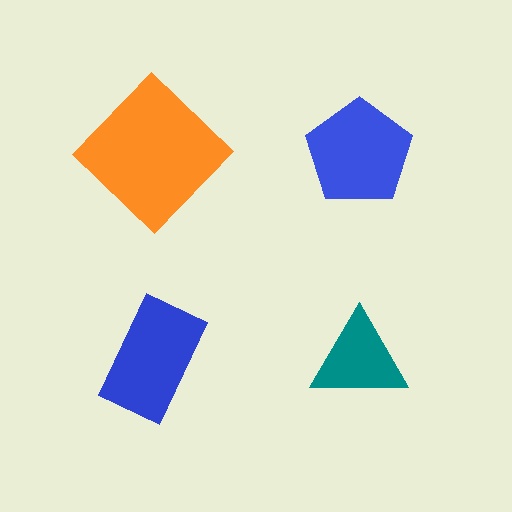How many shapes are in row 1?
2 shapes.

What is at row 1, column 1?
An orange diamond.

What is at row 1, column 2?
A blue pentagon.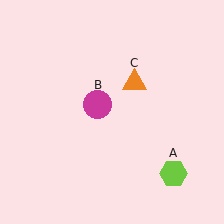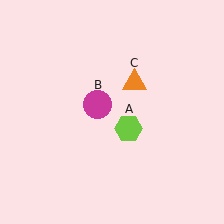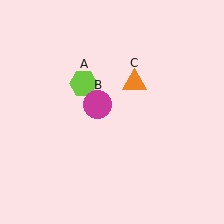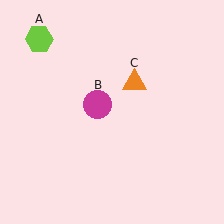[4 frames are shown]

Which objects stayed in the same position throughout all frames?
Magenta circle (object B) and orange triangle (object C) remained stationary.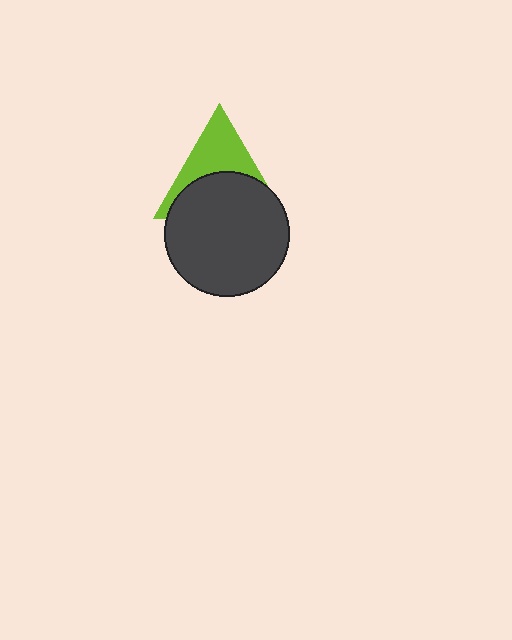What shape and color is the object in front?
The object in front is a dark gray circle.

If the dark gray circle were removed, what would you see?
You would see the complete lime triangle.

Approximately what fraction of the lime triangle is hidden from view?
Roughly 55% of the lime triangle is hidden behind the dark gray circle.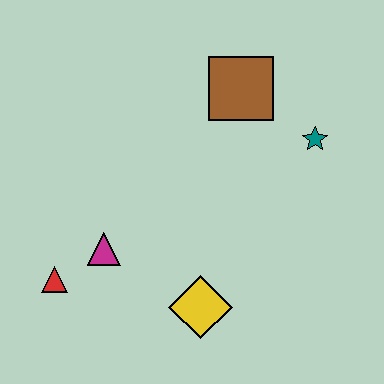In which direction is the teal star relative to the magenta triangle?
The teal star is to the right of the magenta triangle.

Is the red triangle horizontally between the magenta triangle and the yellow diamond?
No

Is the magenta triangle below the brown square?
Yes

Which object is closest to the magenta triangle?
The red triangle is closest to the magenta triangle.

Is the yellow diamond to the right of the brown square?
No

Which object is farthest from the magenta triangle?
The teal star is farthest from the magenta triangle.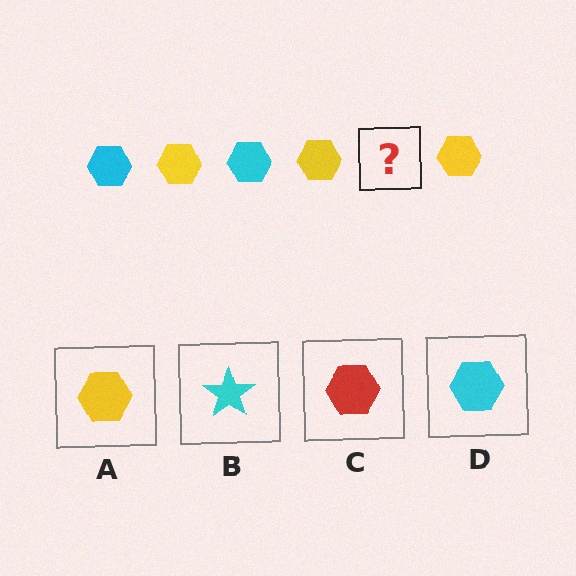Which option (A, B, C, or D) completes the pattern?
D.